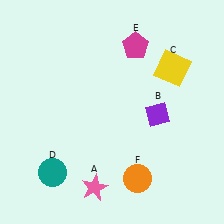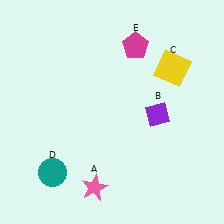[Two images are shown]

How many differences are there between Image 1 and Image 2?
There is 1 difference between the two images.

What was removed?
The orange circle (F) was removed in Image 2.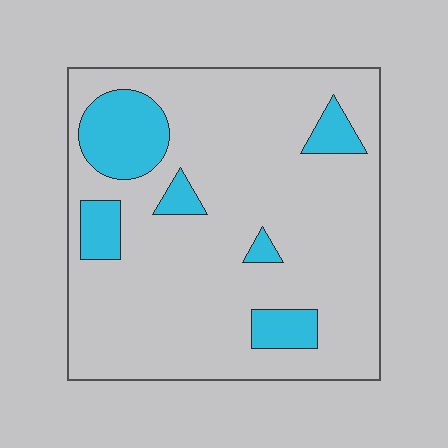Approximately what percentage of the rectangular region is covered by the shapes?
Approximately 15%.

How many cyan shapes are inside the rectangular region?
6.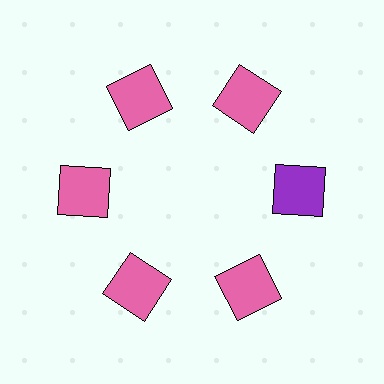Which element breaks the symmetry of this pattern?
The purple square at roughly the 3 o'clock position breaks the symmetry. All other shapes are pink squares.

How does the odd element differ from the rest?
It has a different color: purple instead of pink.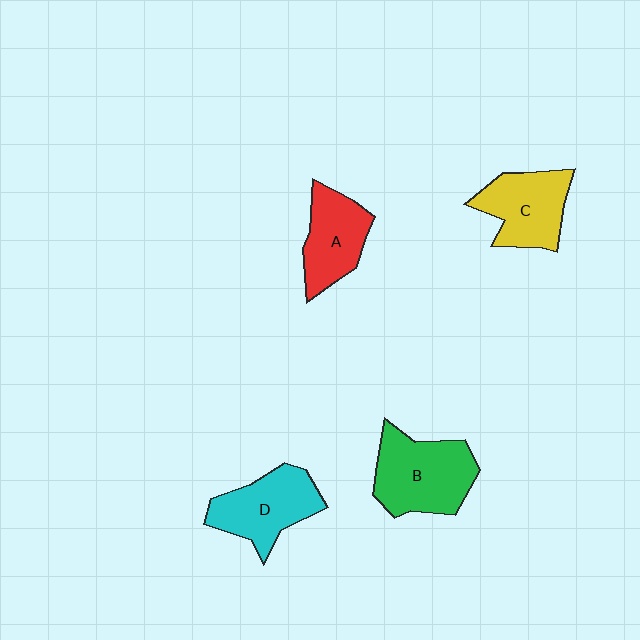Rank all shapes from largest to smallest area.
From largest to smallest: B (green), D (cyan), C (yellow), A (red).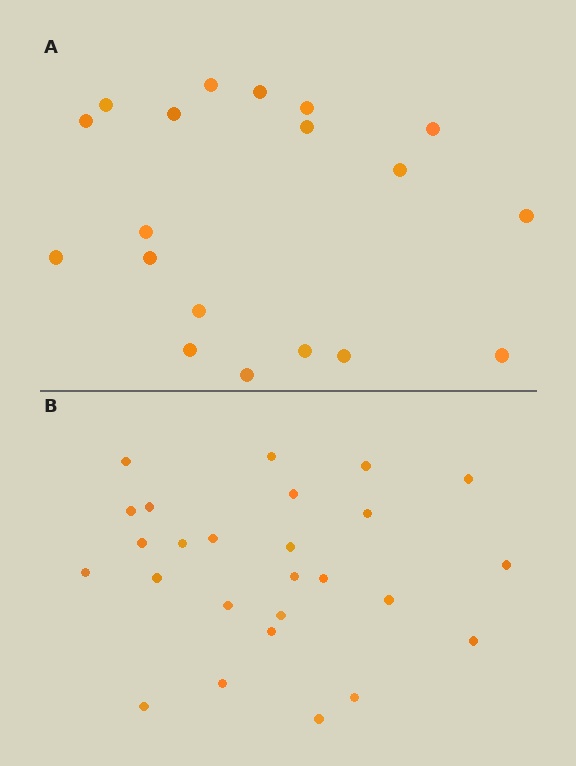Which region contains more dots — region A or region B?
Region B (the bottom region) has more dots.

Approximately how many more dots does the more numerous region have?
Region B has roughly 8 or so more dots than region A.